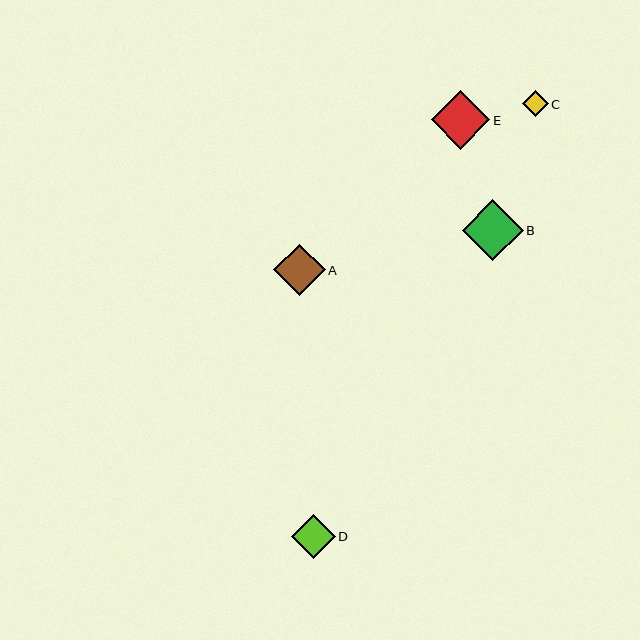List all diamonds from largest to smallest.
From largest to smallest: B, E, A, D, C.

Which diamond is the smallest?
Diamond C is the smallest with a size of approximately 26 pixels.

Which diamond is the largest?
Diamond B is the largest with a size of approximately 61 pixels.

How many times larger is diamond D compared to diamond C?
Diamond D is approximately 1.7 times the size of diamond C.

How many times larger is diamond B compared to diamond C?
Diamond B is approximately 2.3 times the size of diamond C.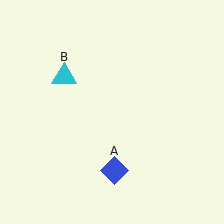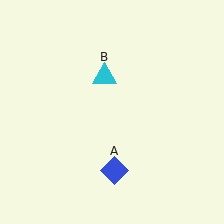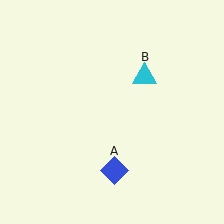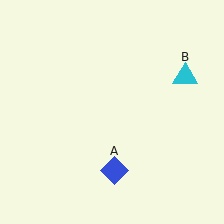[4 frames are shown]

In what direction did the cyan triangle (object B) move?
The cyan triangle (object B) moved right.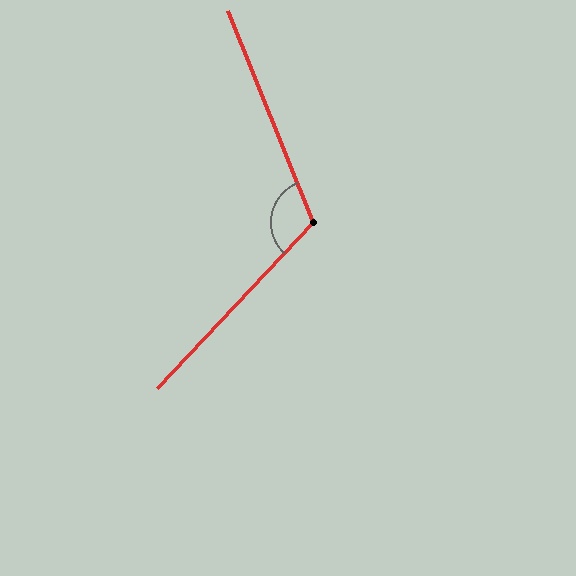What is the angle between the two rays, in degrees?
Approximately 115 degrees.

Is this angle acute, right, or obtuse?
It is obtuse.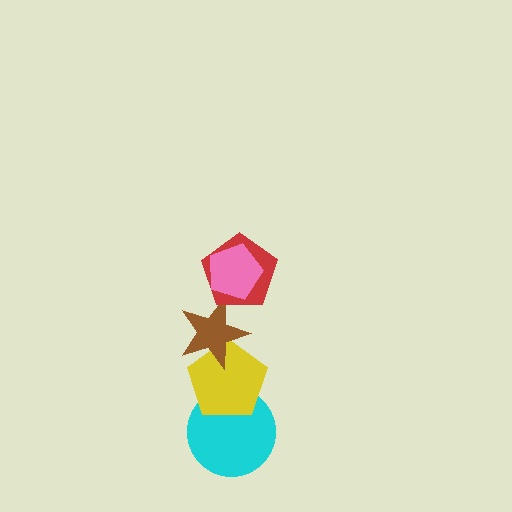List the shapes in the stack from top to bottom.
From top to bottom: the pink pentagon, the red pentagon, the brown star, the yellow pentagon, the cyan circle.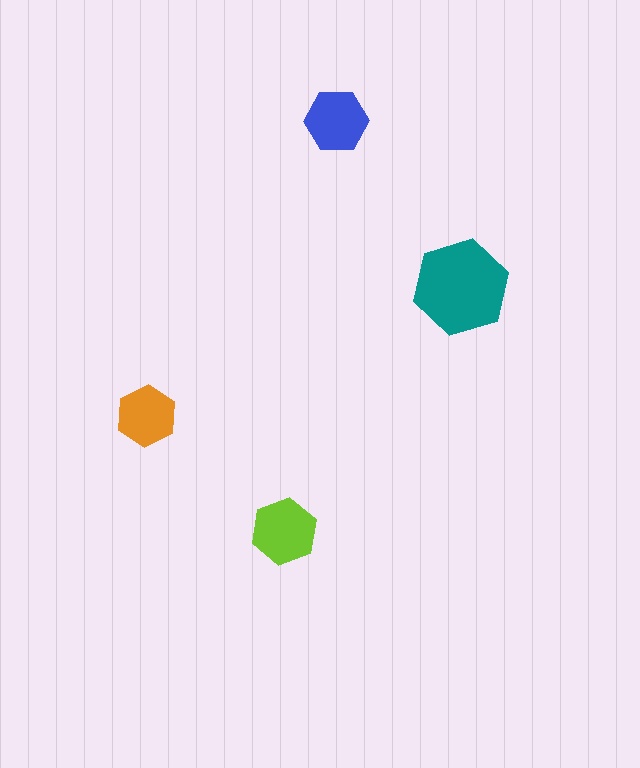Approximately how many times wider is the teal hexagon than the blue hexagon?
About 1.5 times wider.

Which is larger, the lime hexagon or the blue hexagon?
The lime one.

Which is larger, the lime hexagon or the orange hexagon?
The lime one.